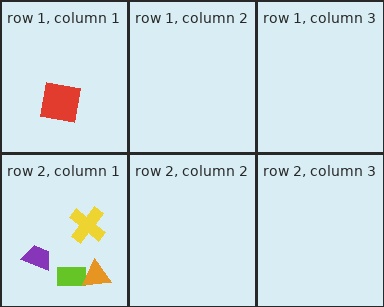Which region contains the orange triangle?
The row 2, column 1 region.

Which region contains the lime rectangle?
The row 2, column 1 region.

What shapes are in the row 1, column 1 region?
The red square.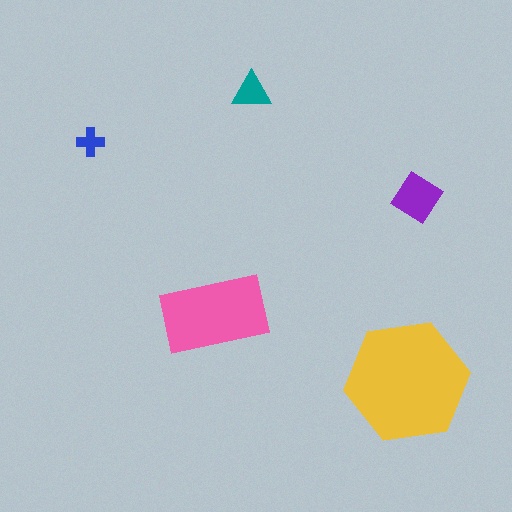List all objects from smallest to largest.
The blue cross, the teal triangle, the purple diamond, the pink rectangle, the yellow hexagon.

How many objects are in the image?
There are 5 objects in the image.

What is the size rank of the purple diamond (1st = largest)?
3rd.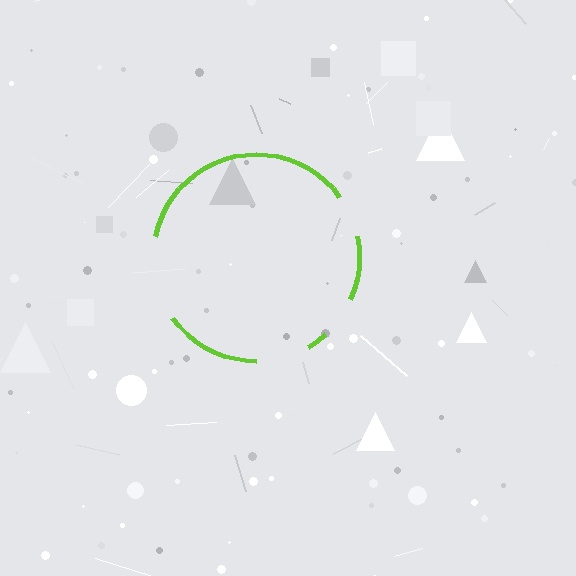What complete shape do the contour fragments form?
The contour fragments form a circle.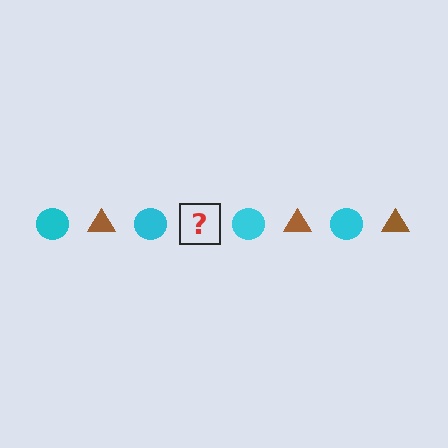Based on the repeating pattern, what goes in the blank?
The blank should be a brown triangle.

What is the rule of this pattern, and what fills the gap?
The rule is that the pattern alternates between cyan circle and brown triangle. The gap should be filled with a brown triangle.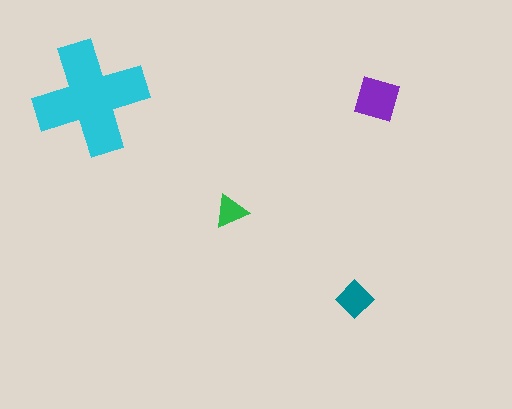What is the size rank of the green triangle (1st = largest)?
4th.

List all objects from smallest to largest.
The green triangle, the teal diamond, the purple square, the cyan cross.